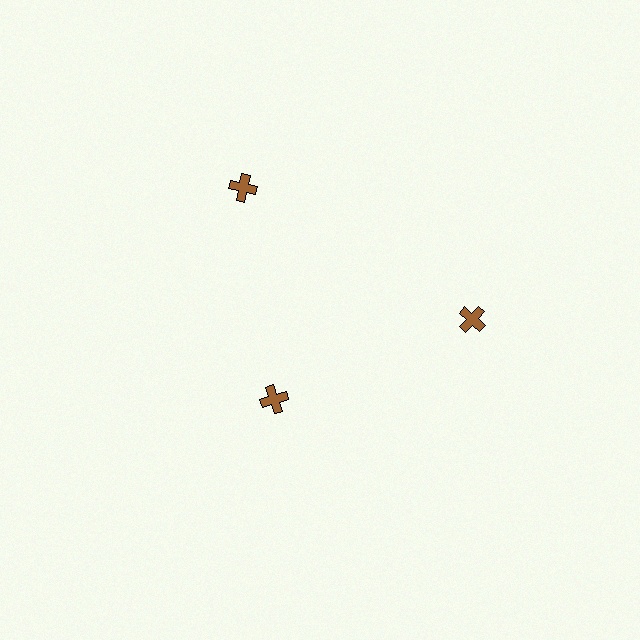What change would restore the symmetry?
The symmetry would be restored by moving it outward, back onto the ring so that all 3 crosses sit at equal angles and equal distance from the center.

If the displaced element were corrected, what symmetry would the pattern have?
It would have 3-fold rotational symmetry — the pattern would map onto itself every 120 degrees.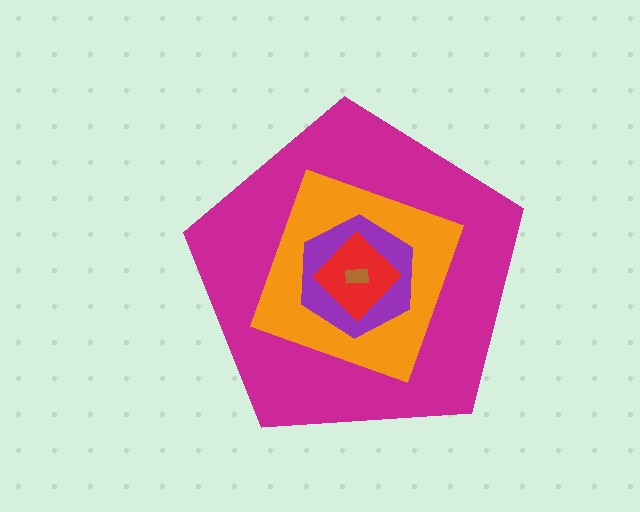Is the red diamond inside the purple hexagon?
Yes.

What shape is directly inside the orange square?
The purple hexagon.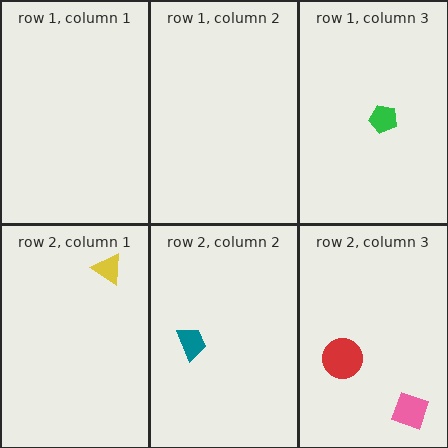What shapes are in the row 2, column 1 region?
The yellow triangle.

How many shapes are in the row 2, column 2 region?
1.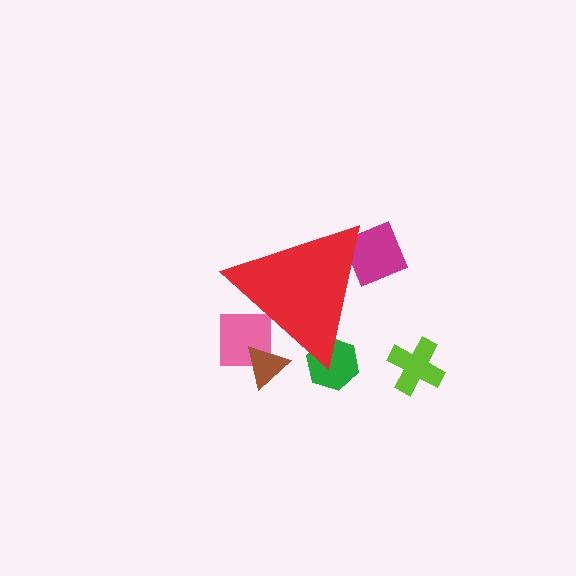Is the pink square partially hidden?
Yes, the pink square is partially hidden behind the red triangle.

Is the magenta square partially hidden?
Yes, the magenta square is partially hidden behind the red triangle.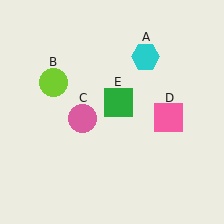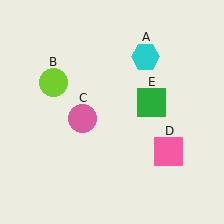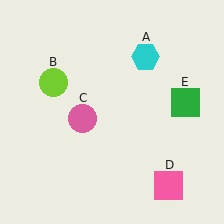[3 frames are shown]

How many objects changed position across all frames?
2 objects changed position: pink square (object D), green square (object E).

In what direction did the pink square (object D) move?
The pink square (object D) moved down.